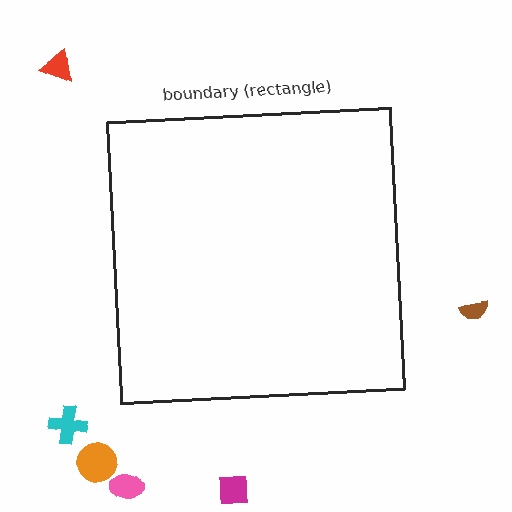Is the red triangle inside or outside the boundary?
Outside.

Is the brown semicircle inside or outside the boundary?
Outside.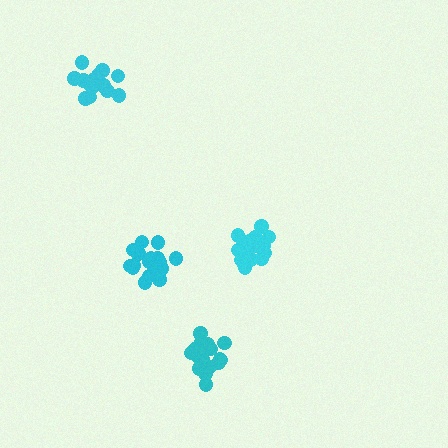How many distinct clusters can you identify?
There are 4 distinct clusters.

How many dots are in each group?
Group 1: 20 dots, Group 2: 21 dots, Group 3: 17 dots, Group 4: 19 dots (77 total).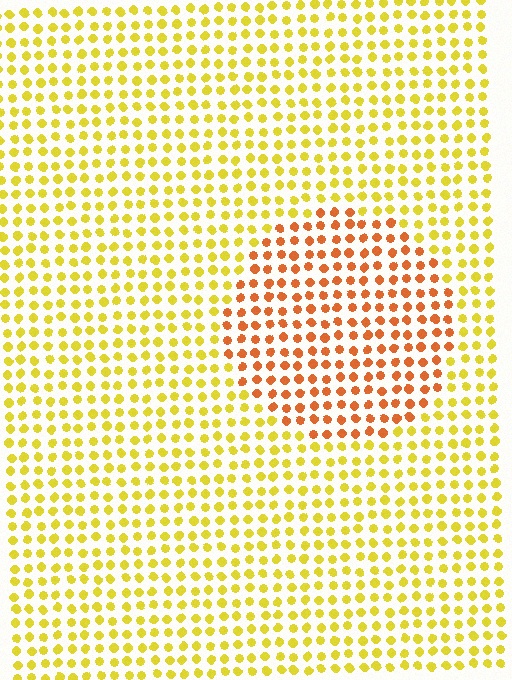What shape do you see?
I see a circle.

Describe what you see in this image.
The image is filled with small yellow elements in a uniform arrangement. A circle-shaped region is visible where the elements are tinted to a slightly different hue, forming a subtle color boundary.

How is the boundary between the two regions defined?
The boundary is defined purely by a slight shift in hue (about 38 degrees). Spacing, size, and orientation are identical on both sides.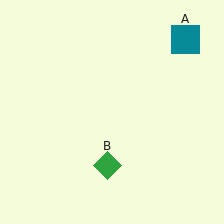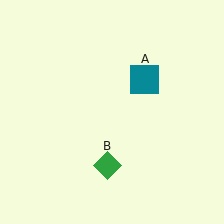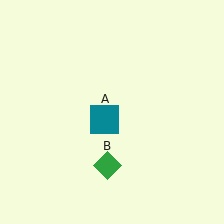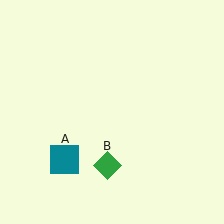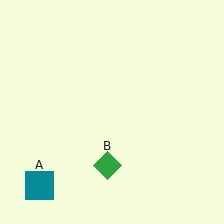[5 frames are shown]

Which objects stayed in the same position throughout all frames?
Green diamond (object B) remained stationary.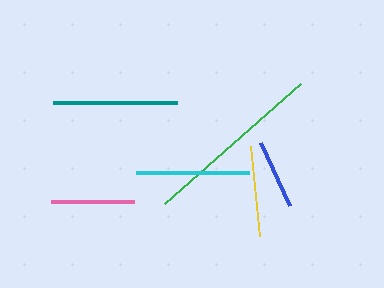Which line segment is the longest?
The green line is the longest at approximately 181 pixels.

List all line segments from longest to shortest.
From longest to shortest: green, teal, cyan, yellow, pink, blue.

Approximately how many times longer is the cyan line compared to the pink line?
The cyan line is approximately 1.3 times the length of the pink line.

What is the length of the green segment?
The green segment is approximately 181 pixels long.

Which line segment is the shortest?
The blue line is the shortest at approximately 69 pixels.